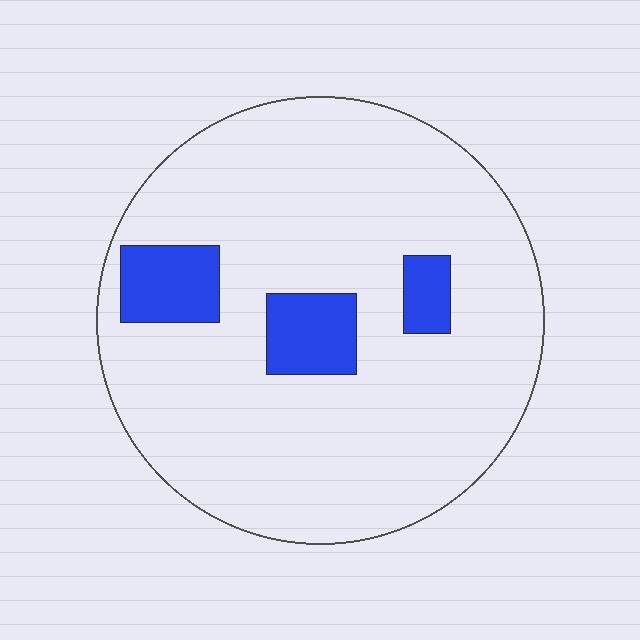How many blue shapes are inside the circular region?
3.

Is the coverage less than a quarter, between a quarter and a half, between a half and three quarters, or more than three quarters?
Less than a quarter.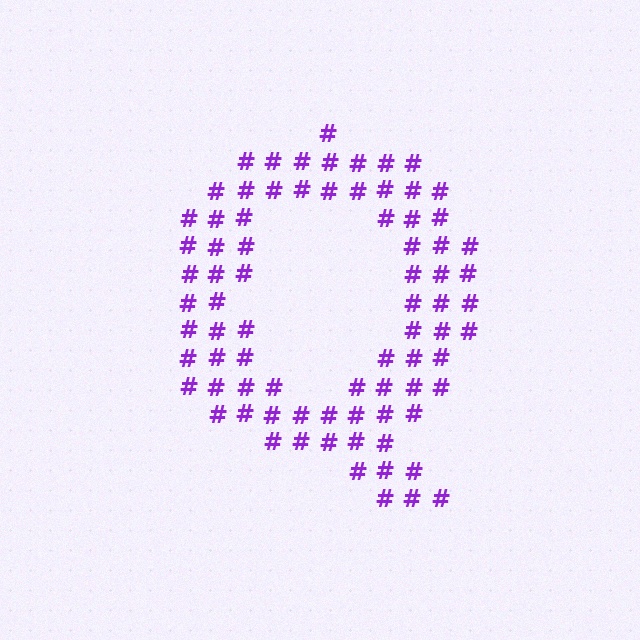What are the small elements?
The small elements are hash symbols.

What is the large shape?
The large shape is the letter Q.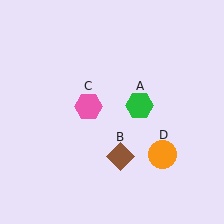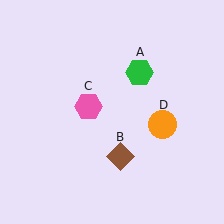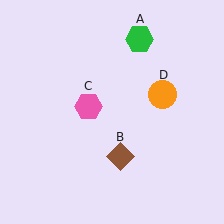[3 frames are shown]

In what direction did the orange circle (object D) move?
The orange circle (object D) moved up.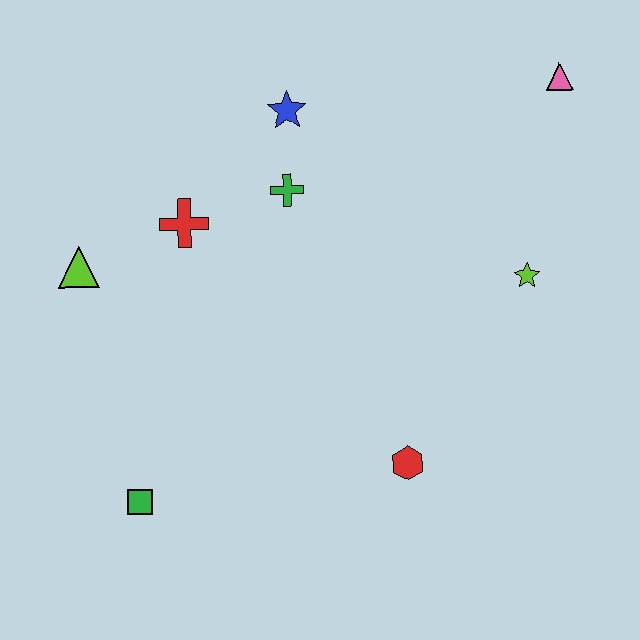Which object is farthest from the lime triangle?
The pink triangle is farthest from the lime triangle.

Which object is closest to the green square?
The lime triangle is closest to the green square.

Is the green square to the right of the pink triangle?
No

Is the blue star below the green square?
No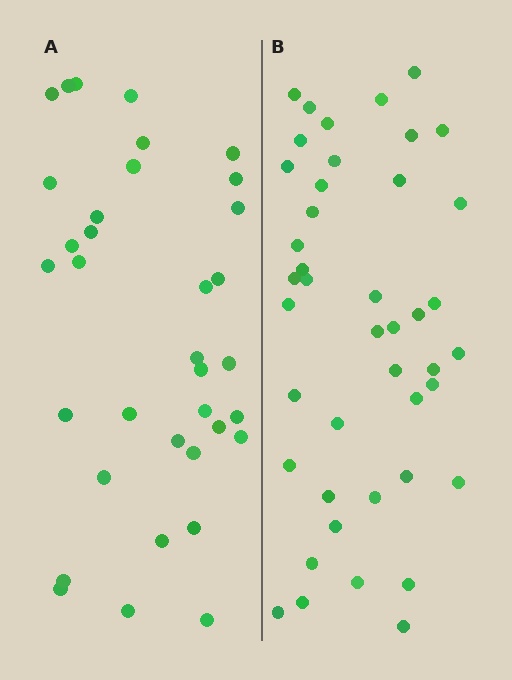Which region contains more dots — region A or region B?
Region B (the right region) has more dots.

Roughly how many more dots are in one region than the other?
Region B has roughly 8 or so more dots than region A.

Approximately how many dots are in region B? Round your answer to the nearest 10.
About 40 dots. (The exact count is 43, which rounds to 40.)